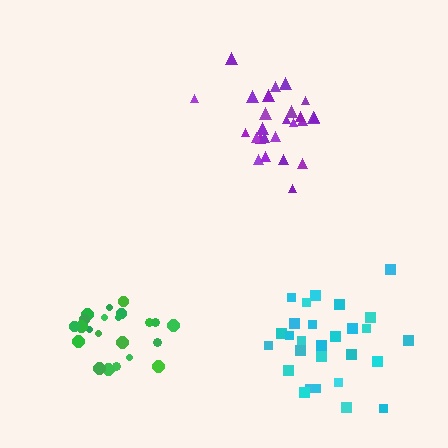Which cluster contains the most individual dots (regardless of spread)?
Cyan (28).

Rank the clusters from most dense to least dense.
purple, green, cyan.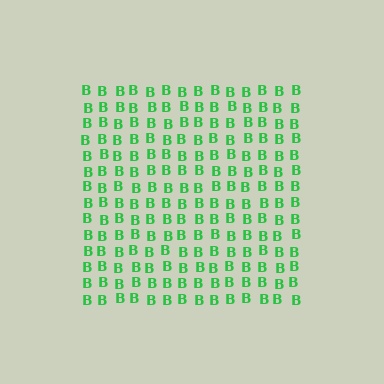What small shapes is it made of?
It is made of small letter B's.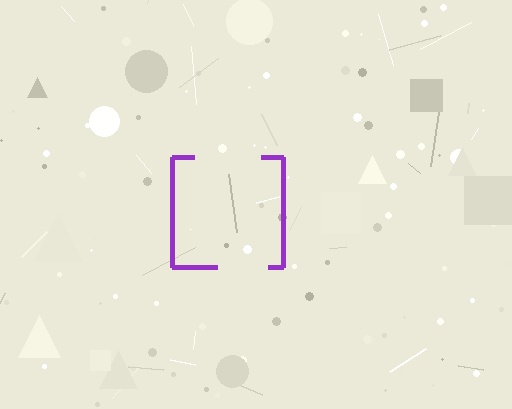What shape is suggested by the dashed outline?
The dashed outline suggests a square.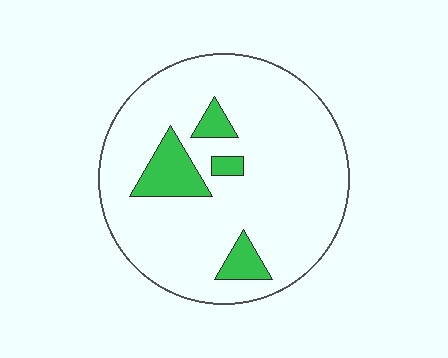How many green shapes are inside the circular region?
4.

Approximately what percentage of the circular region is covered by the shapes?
Approximately 15%.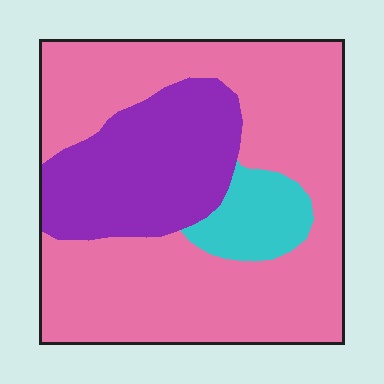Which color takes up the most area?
Pink, at roughly 65%.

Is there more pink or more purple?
Pink.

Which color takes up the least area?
Cyan, at roughly 10%.